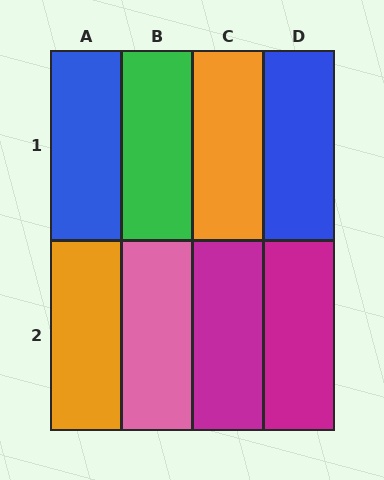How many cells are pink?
1 cell is pink.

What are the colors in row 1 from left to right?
Blue, green, orange, blue.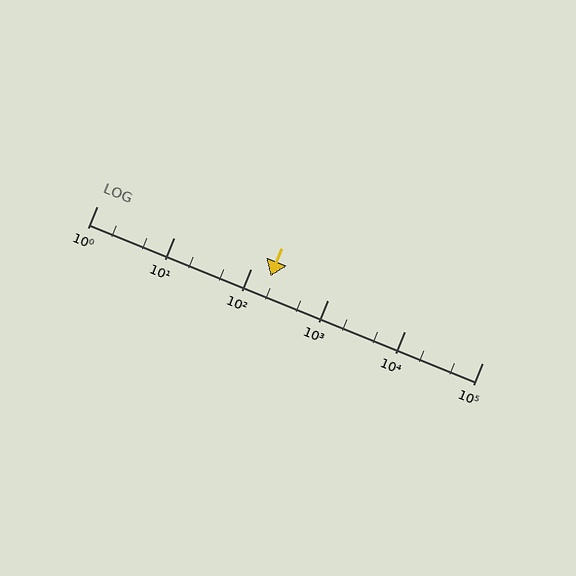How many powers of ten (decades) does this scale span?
The scale spans 5 decades, from 1 to 100000.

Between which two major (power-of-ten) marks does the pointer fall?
The pointer is between 100 and 1000.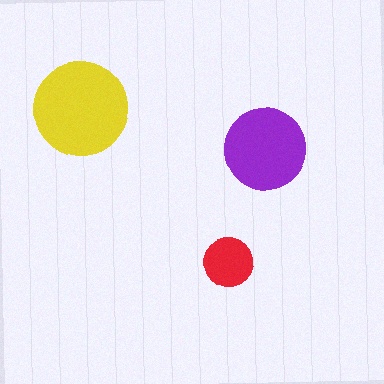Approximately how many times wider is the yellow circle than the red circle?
About 2 times wider.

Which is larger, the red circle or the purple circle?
The purple one.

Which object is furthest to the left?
The yellow circle is leftmost.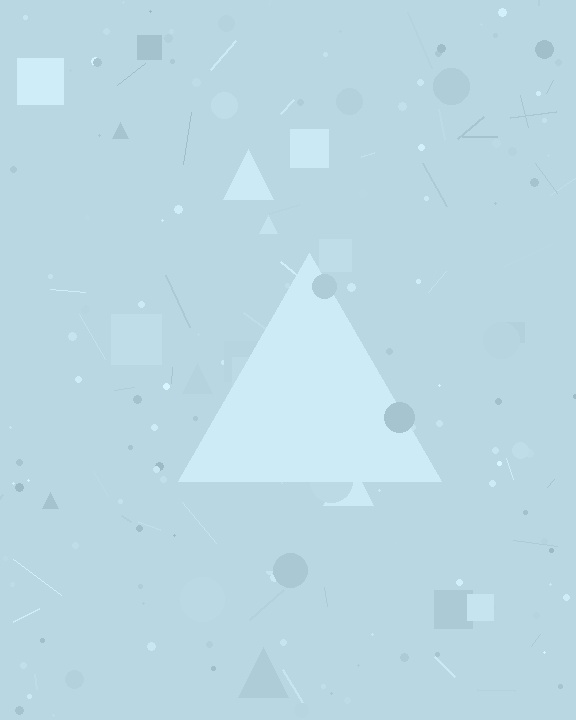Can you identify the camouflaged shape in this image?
The camouflaged shape is a triangle.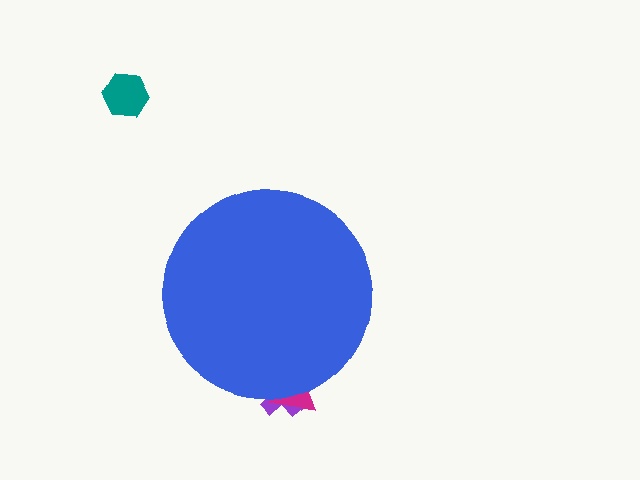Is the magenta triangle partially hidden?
Yes, the magenta triangle is partially hidden behind the blue circle.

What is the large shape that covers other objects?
A blue circle.